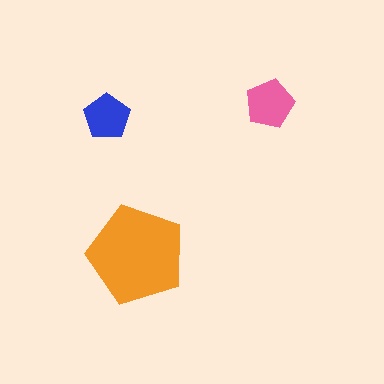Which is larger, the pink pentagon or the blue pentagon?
The pink one.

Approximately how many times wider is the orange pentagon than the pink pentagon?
About 2 times wider.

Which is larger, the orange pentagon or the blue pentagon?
The orange one.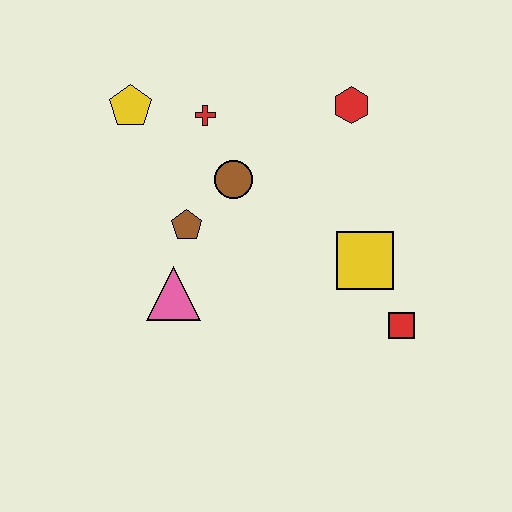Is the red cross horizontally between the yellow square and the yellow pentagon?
Yes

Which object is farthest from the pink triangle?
The red hexagon is farthest from the pink triangle.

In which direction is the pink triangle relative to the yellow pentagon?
The pink triangle is below the yellow pentagon.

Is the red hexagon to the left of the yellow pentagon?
No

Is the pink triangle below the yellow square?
Yes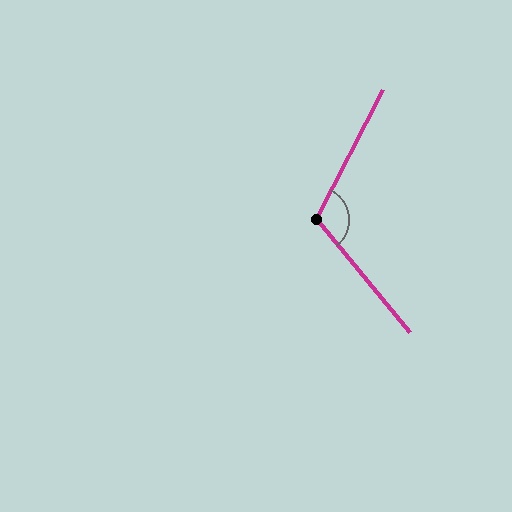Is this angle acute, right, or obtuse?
It is obtuse.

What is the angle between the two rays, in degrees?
Approximately 113 degrees.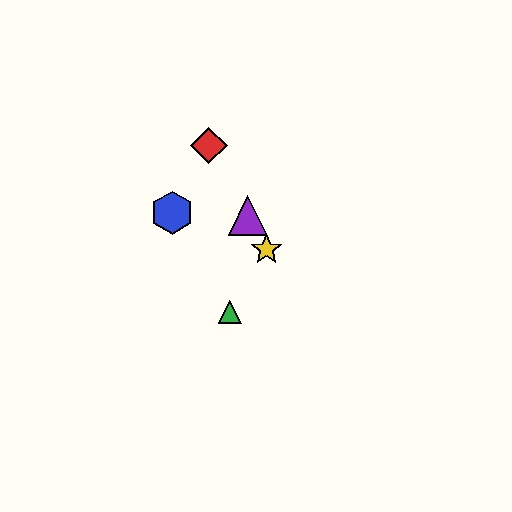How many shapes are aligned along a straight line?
3 shapes (the red diamond, the yellow star, the purple triangle) are aligned along a straight line.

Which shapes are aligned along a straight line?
The red diamond, the yellow star, the purple triangle are aligned along a straight line.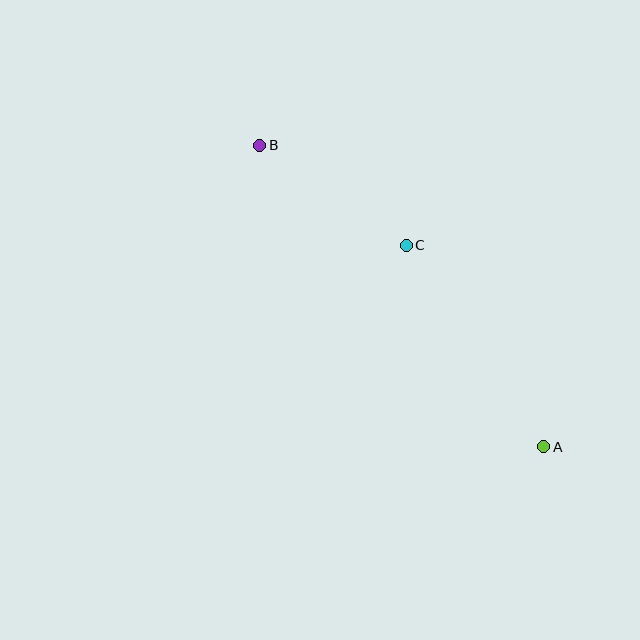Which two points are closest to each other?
Points B and C are closest to each other.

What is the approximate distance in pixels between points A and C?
The distance between A and C is approximately 244 pixels.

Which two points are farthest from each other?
Points A and B are farthest from each other.